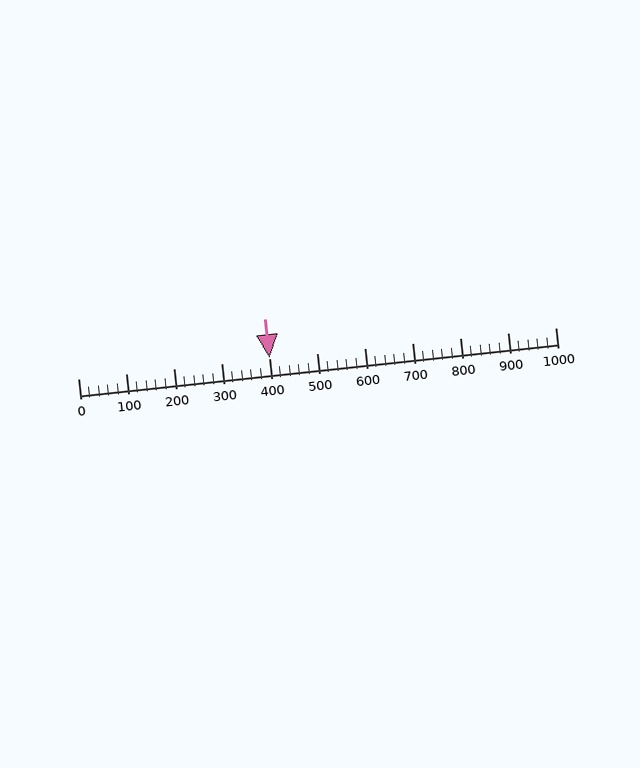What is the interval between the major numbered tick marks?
The major tick marks are spaced 100 units apart.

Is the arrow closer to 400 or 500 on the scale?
The arrow is closer to 400.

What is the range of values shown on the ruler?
The ruler shows values from 0 to 1000.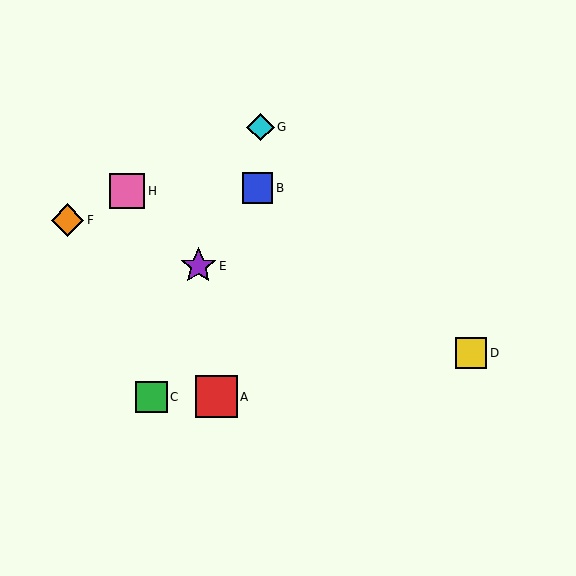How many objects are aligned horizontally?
2 objects (A, C) are aligned horizontally.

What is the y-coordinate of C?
Object C is at y≈397.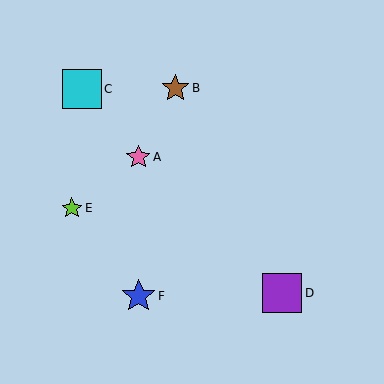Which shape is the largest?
The cyan square (labeled C) is the largest.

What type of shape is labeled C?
Shape C is a cyan square.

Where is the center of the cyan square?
The center of the cyan square is at (82, 89).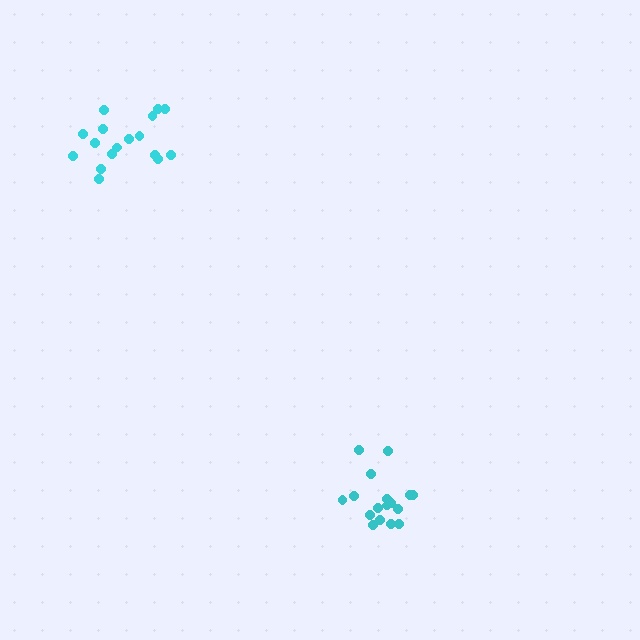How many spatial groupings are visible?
There are 2 spatial groupings.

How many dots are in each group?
Group 1: 17 dots, Group 2: 17 dots (34 total).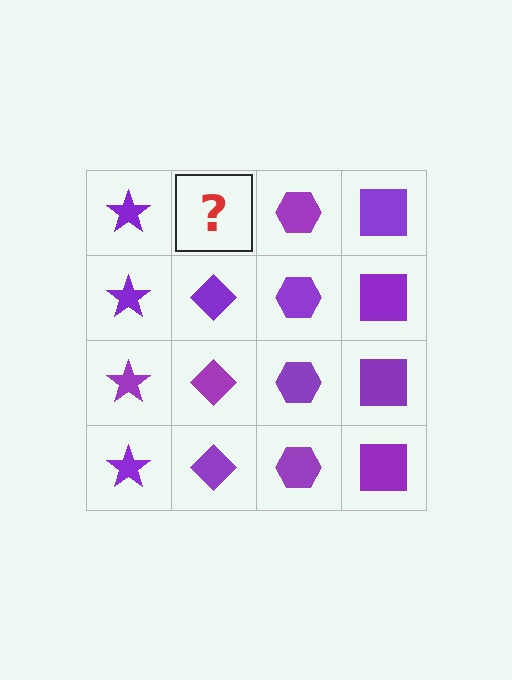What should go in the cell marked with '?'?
The missing cell should contain a purple diamond.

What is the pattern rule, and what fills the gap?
The rule is that each column has a consistent shape. The gap should be filled with a purple diamond.